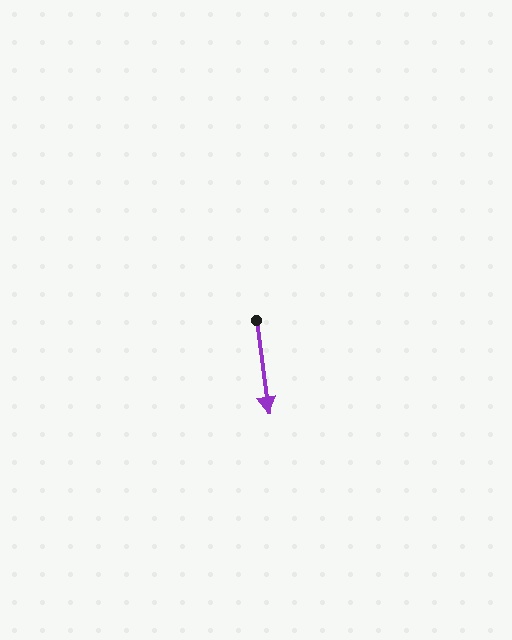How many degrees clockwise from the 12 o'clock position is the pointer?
Approximately 173 degrees.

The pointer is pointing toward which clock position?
Roughly 6 o'clock.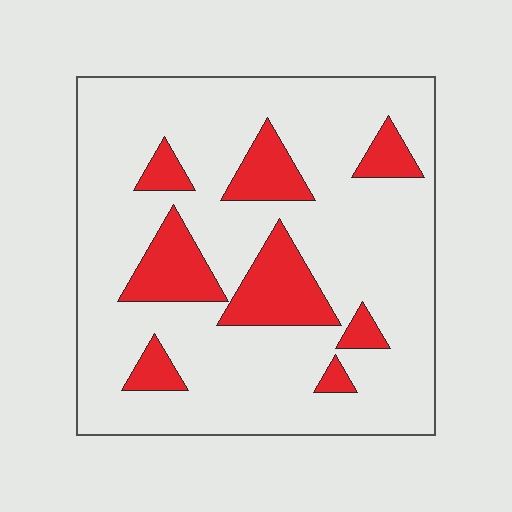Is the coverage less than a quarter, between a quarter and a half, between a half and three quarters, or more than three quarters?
Less than a quarter.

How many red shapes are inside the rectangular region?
8.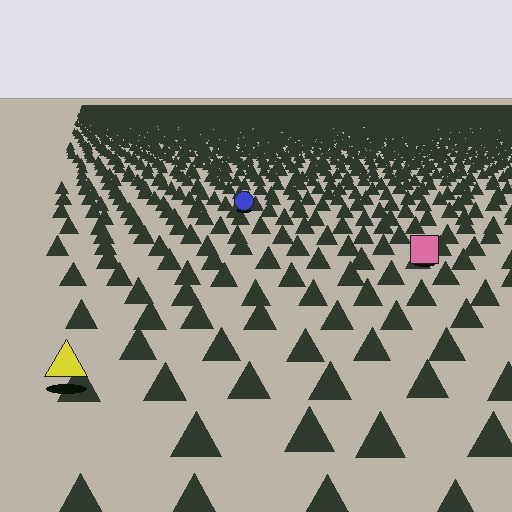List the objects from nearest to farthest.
From nearest to farthest: the yellow triangle, the pink square, the blue circle.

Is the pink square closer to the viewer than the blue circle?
Yes. The pink square is closer — you can tell from the texture gradient: the ground texture is coarser near it.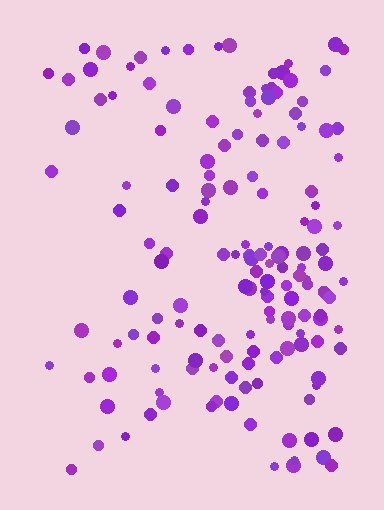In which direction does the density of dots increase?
From left to right, with the right side densest.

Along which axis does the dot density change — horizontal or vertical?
Horizontal.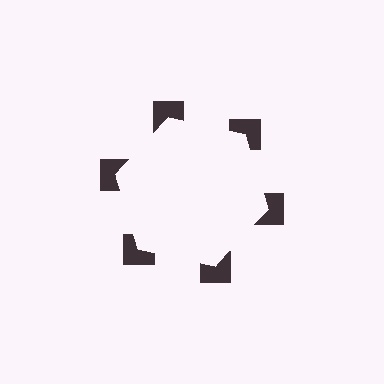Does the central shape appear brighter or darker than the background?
It typically appears slightly brighter than the background, even though no actual brightness change is drawn.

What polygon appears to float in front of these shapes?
An illusory hexagon — its edges are inferred from the aligned wedge cuts in the notched squares, not physically drawn.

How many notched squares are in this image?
There are 6 — one at each vertex of the illusory hexagon.